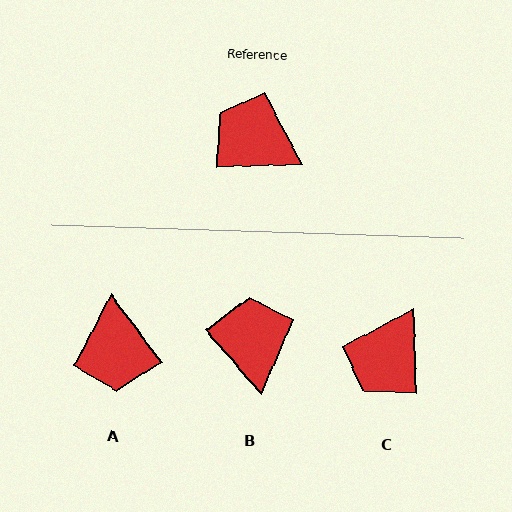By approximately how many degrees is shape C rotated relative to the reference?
Approximately 90 degrees counter-clockwise.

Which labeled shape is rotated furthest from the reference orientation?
A, about 125 degrees away.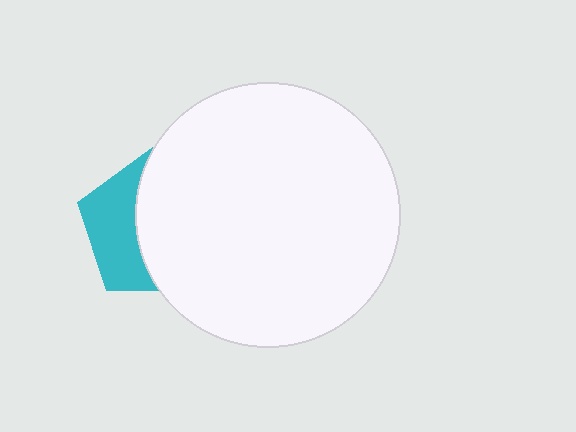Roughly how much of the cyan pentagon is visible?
A small part of it is visible (roughly 40%).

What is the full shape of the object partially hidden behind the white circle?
The partially hidden object is a cyan pentagon.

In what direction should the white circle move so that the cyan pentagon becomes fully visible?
The white circle should move right. That is the shortest direction to clear the overlap and leave the cyan pentagon fully visible.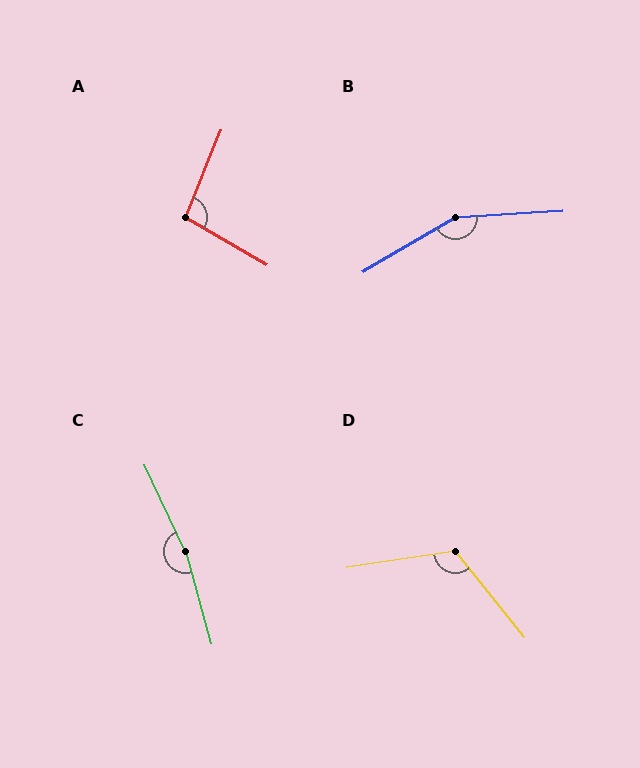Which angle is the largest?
C, at approximately 170 degrees.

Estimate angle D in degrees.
Approximately 120 degrees.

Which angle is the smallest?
A, at approximately 98 degrees.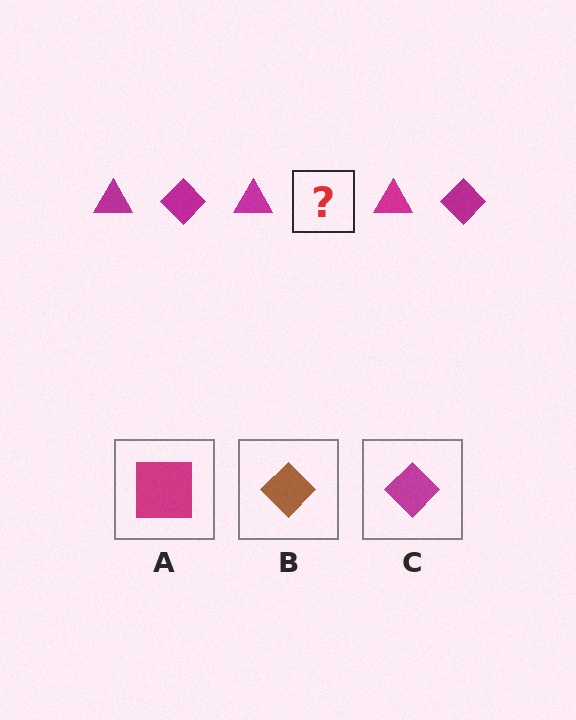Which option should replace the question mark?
Option C.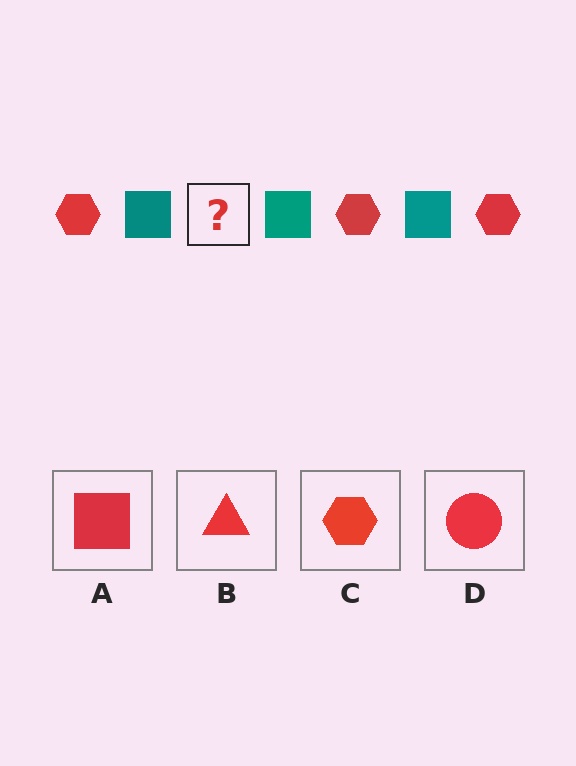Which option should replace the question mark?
Option C.